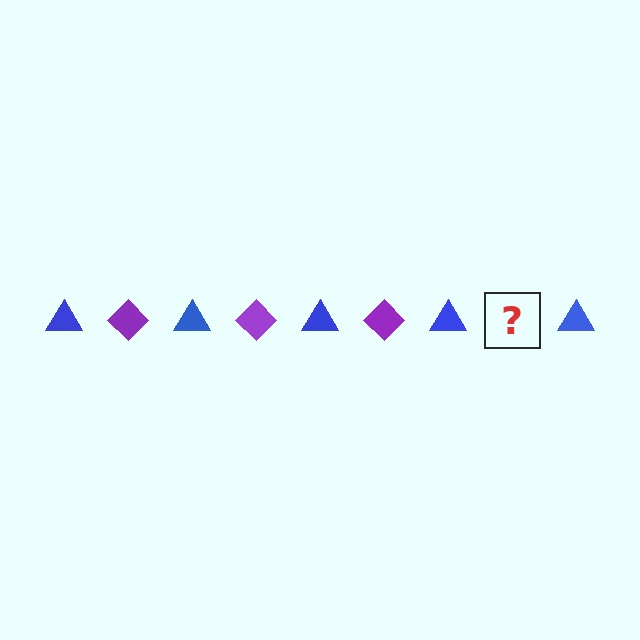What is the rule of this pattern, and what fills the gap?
The rule is that the pattern alternates between blue triangle and purple diamond. The gap should be filled with a purple diamond.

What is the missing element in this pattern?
The missing element is a purple diamond.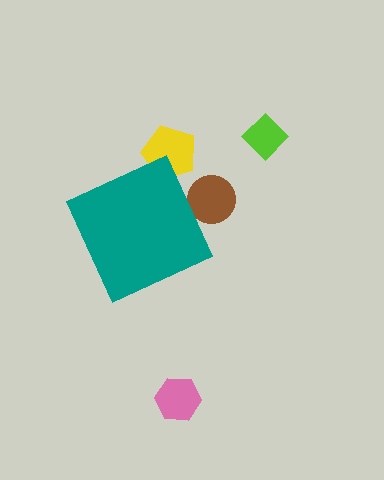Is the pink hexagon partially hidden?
No, the pink hexagon is fully visible.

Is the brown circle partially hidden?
Yes, the brown circle is partially hidden behind the teal diamond.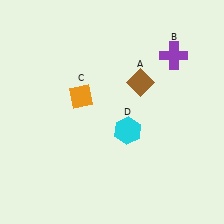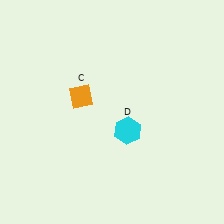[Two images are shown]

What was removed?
The purple cross (B), the brown diamond (A) were removed in Image 2.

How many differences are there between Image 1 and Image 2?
There are 2 differences between the two images.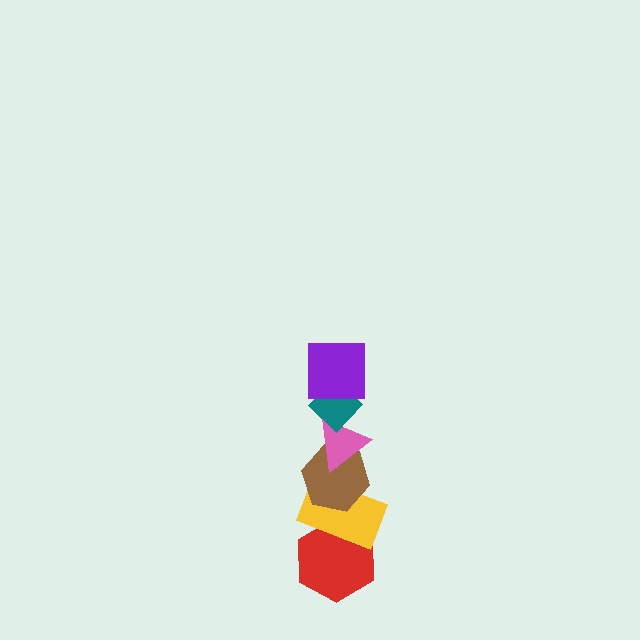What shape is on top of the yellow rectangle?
The brown hexagon is on top of the yellow rectangle.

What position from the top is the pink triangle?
The pink triangle is 3rd from the top.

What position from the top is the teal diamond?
The teal diamond is 2nd from the top.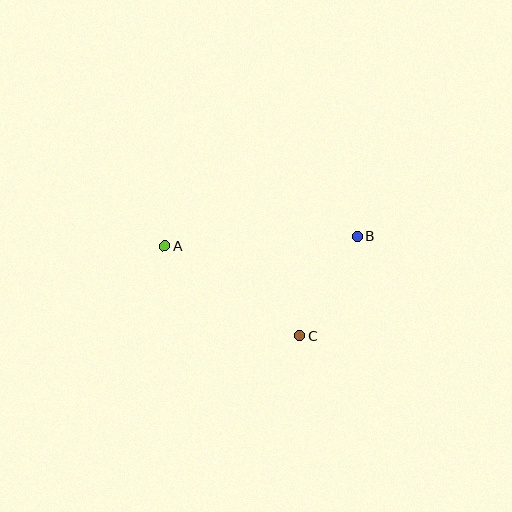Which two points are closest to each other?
Points B and C are closest to each other.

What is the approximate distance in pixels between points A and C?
The distance between A and C is approximately 162 pixels.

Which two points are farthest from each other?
Points A and B are farthest from each other.